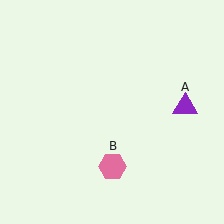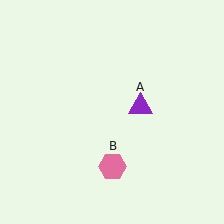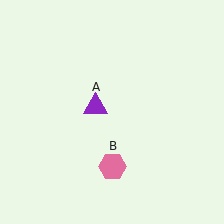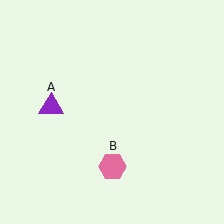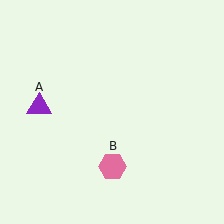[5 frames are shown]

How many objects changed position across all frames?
1 object changed position: purple triangle (object A).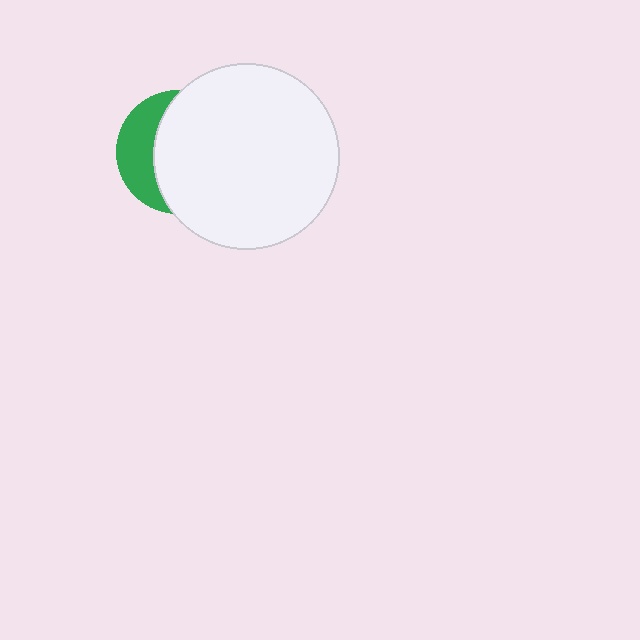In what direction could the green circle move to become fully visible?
The green circle could move left. That would shift it out from behind the white circle entirely.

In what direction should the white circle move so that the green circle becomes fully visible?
The white circle should move right. That is the shortest direction to clear the overlap and leave the green circle fully visible.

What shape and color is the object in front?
The object in front is a white circle.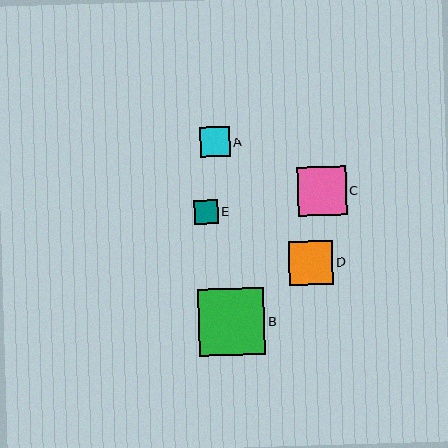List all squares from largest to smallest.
From largest to smallest: B, C, D, A, E.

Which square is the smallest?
Square E is the smallest with a size of approximately 24 pixels.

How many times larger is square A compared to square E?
Square A is approximately 1.2 times the size of square E.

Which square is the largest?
Square B is the largest with a size of approximately 67 pixels.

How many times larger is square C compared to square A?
Square C is approximately 1.6 times the size of square A.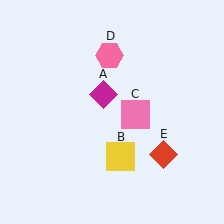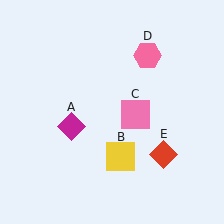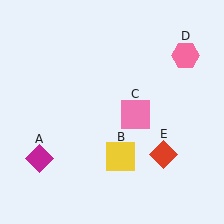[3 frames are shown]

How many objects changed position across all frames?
2 objects changed position: magenta diamond (object A), pink hexagon (object D).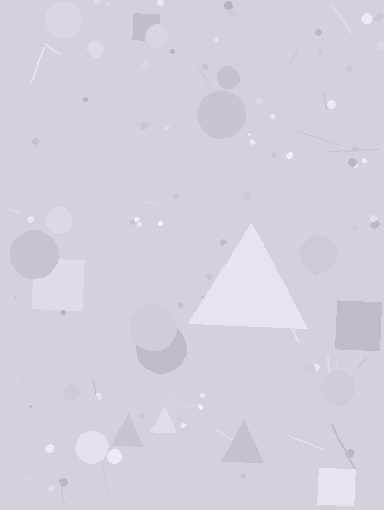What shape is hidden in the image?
A triangle is hidden in the image.